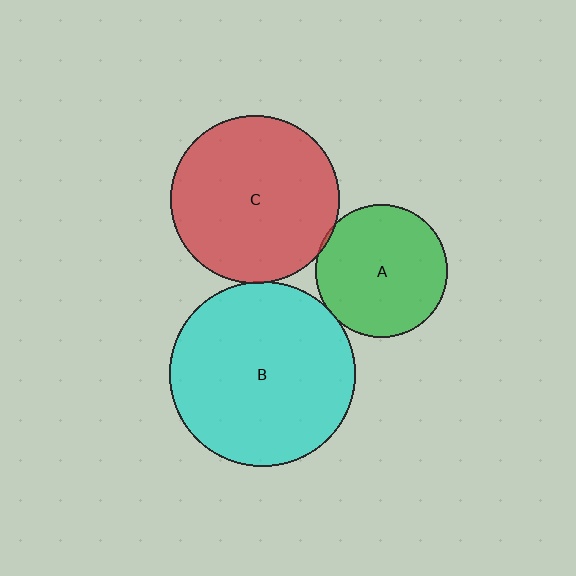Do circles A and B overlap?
Yes.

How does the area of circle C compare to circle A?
Approximately 1.6 times.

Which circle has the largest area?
Circle B (cyan).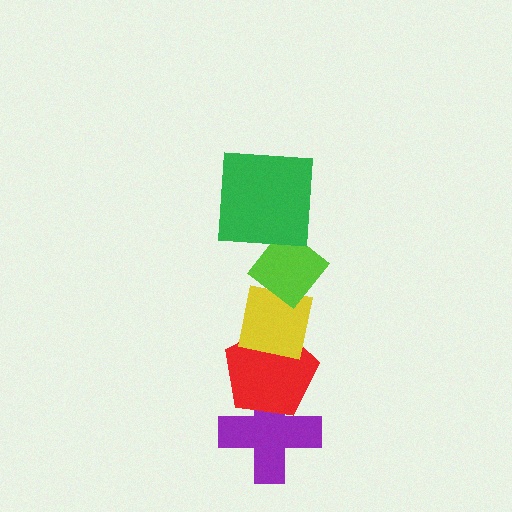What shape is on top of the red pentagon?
The yellow square is on top of the red pentagon.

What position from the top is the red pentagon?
The red pentagon is 4th from the top.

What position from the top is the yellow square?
The yellow square is 3rd from the top.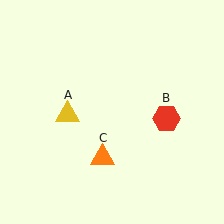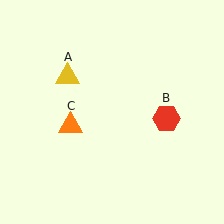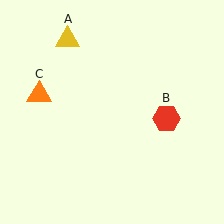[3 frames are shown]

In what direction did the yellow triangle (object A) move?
The yellow triangle (object A) moved up.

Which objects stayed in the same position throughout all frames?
Red hexagon (object B) remained stationary.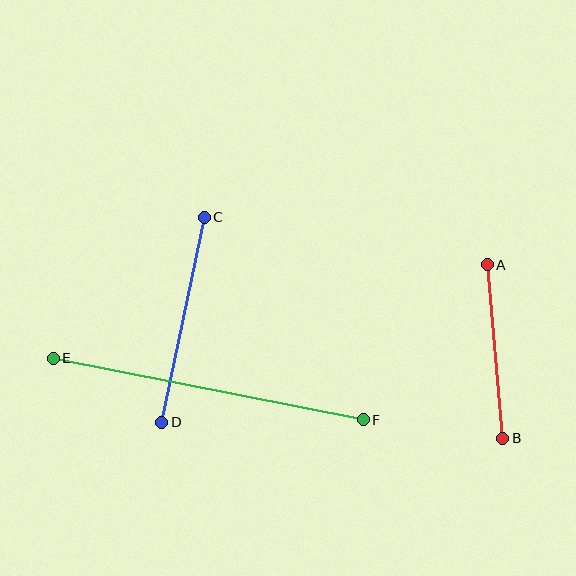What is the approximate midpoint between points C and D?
The midpoint is at approximately (183, 320) pixels.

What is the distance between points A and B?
The distance is approximately 174 pixels.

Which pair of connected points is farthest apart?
Points E and F are farthest apart.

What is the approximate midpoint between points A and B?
The midpoint is at approximately (495, 351) pixels.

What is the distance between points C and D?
The distance is approximately 209 pixels.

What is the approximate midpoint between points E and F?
The midpoint is at approximately (208, 389) pixels.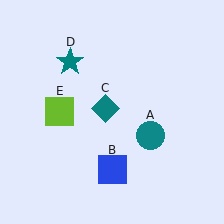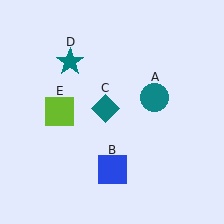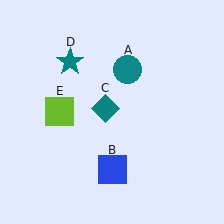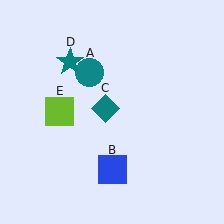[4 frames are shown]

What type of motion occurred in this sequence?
The teal circle (object A) rotated counterclockwise around the center of the scene.